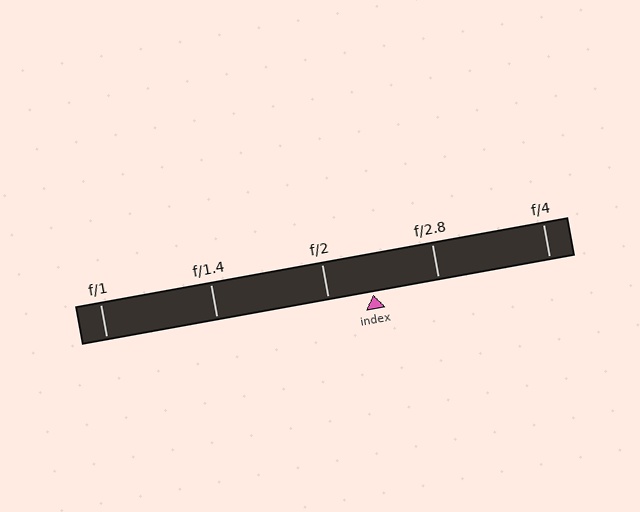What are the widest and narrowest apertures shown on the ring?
The widest aperture shown is f/1 and the narrowest is f/4.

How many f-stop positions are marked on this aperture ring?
There are 5 f-stop positions marked.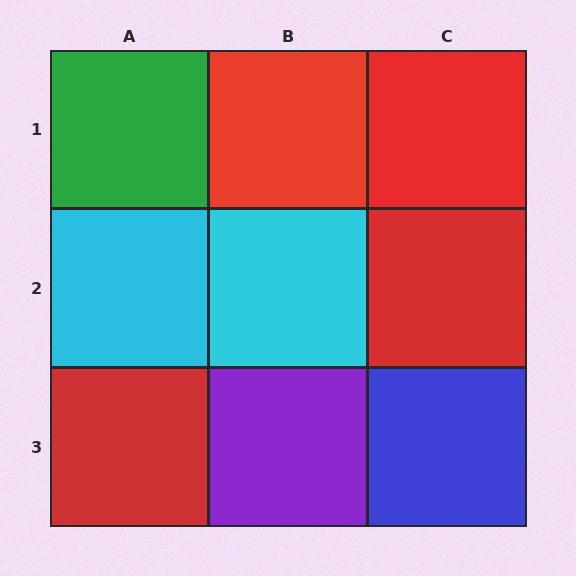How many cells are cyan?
2 cells are cyan.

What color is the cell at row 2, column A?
Cyan.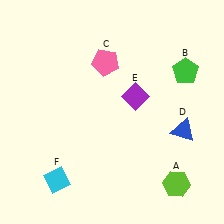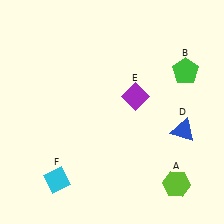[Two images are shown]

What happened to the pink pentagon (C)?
The pink pentagon (C) was removed in Image 2. It was in the top-left area of Image 1.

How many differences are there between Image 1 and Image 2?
There is 1 difference between the two images.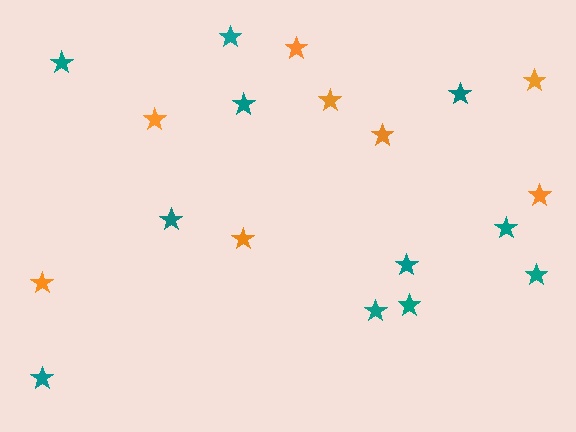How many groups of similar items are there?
There are 2 groups: one group of teal stars (11) and one group of orange stars (8).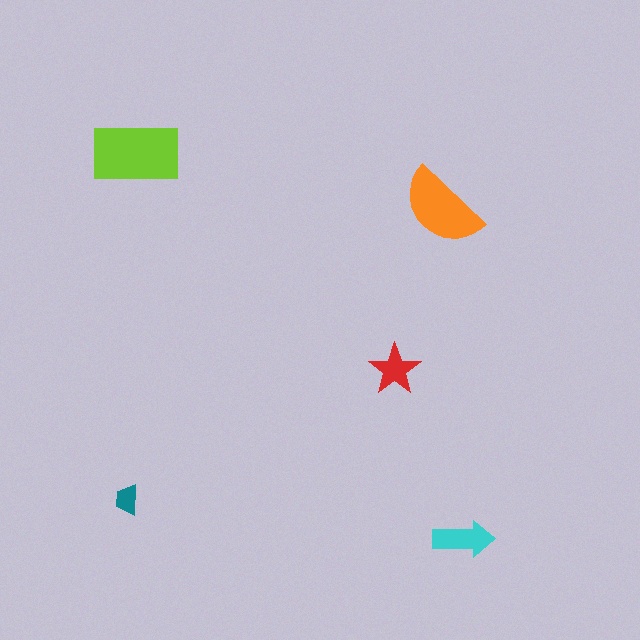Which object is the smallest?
The teal trapezoid.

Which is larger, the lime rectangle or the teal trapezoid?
The lime rectangle.